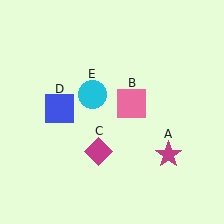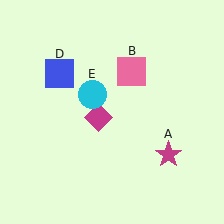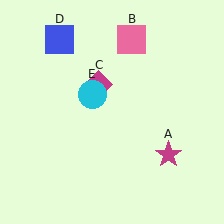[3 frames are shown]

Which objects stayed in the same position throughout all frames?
Magenta star (object A) and cyan circle (object E) remained stationary.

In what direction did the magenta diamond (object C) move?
The magenta diamond (object C) moved up.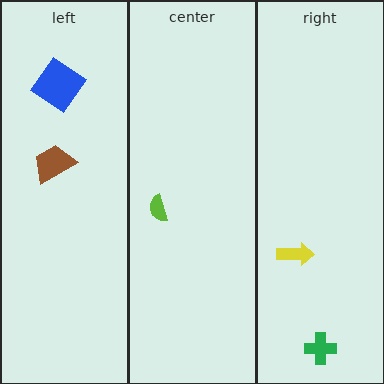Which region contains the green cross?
The right region.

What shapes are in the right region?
The yellow arrow, the green cross.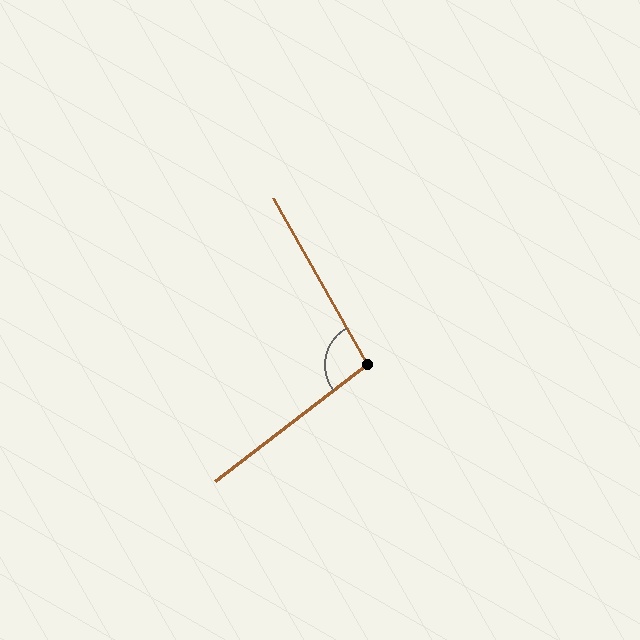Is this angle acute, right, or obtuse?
It is obtuse.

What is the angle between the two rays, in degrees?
Approximately 98 degrees.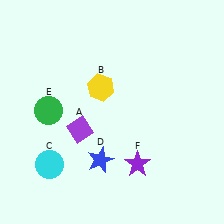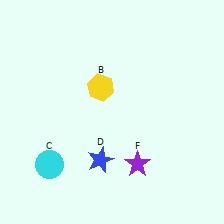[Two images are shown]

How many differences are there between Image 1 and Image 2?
There are 2 differences between the two images.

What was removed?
The green circle (E), the purple diamond (A) were removed in Image 2.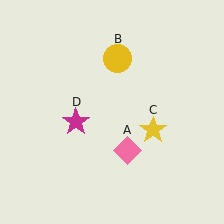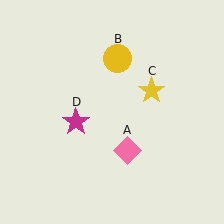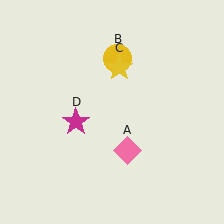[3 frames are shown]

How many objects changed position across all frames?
1 object changed position: yellow star (object C).